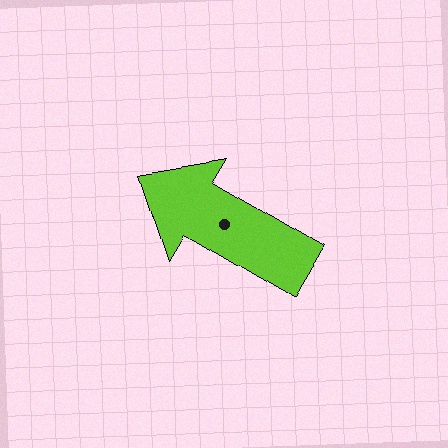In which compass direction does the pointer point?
Northwest.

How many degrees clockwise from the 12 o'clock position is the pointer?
Approximately 301 degrees.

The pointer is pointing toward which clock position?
Roughly 10 o'clock.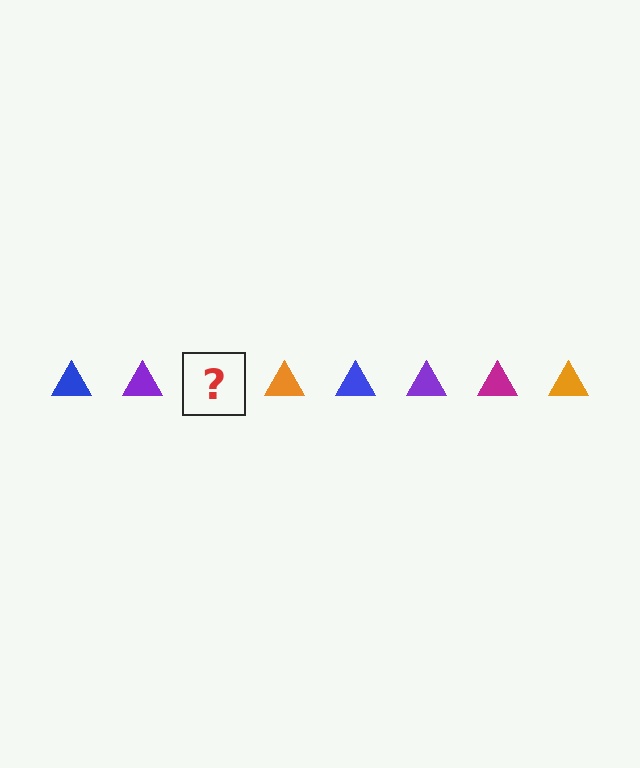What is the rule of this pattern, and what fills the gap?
The rule is that the pattern cycles through blue, purple, magenta, orange triangles. The gap should be filled with a magenta triangle.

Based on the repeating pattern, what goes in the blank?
The blank should be a magenta triangle.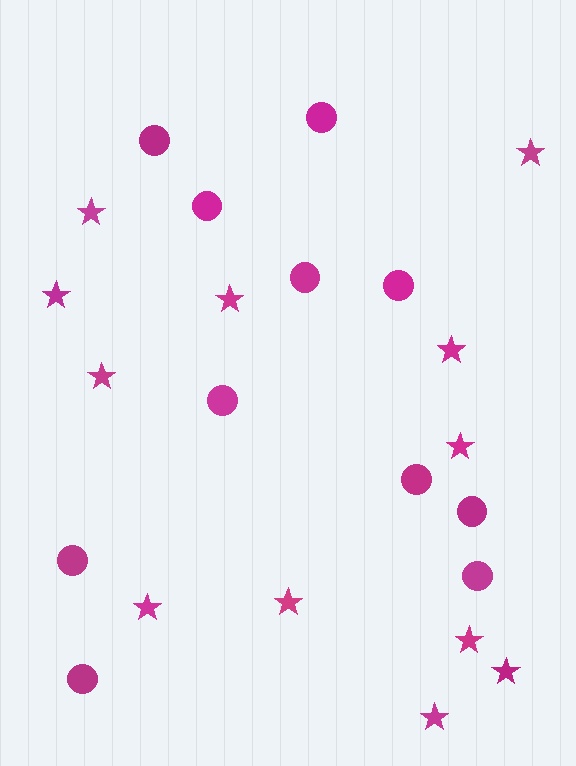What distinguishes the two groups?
There are 2 groups: one group of stars (12) and one group of circles (11).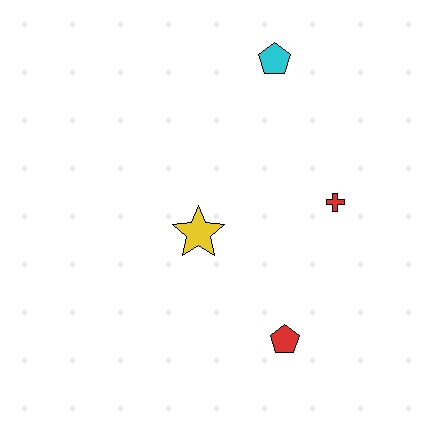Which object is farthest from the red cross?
The cyan pentagon is farthest from the red cross.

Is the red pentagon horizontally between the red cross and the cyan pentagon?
Yes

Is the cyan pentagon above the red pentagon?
Yes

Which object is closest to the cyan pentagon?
The red cross is closest to the cyan pentagon.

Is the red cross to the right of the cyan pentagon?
Yes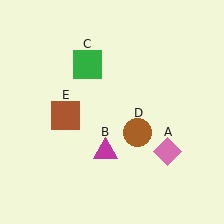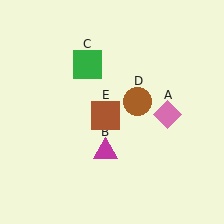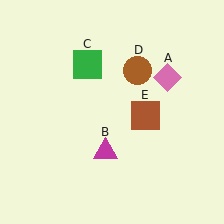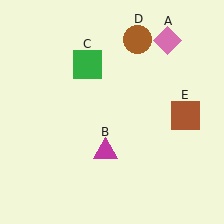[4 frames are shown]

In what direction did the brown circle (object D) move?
The brown circle (object D) moved up.